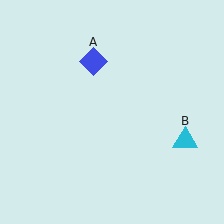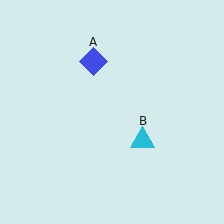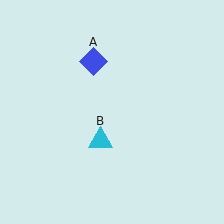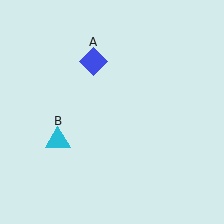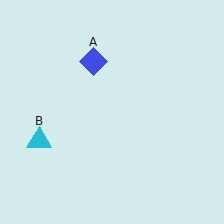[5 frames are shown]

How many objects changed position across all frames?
1 object changed position: cyan triangle (object B).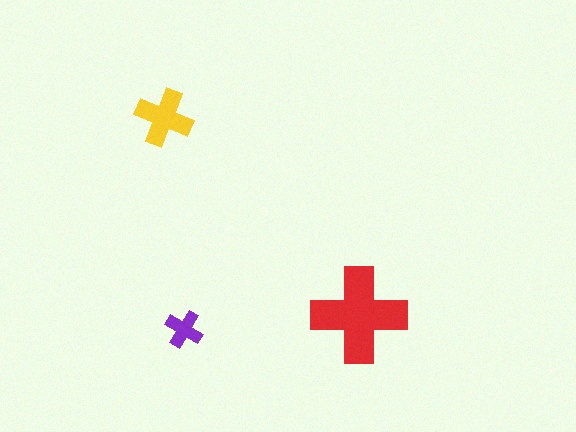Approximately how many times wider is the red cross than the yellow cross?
About 1.5 times wider.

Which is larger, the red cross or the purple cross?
The red one.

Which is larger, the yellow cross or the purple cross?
The yellow one.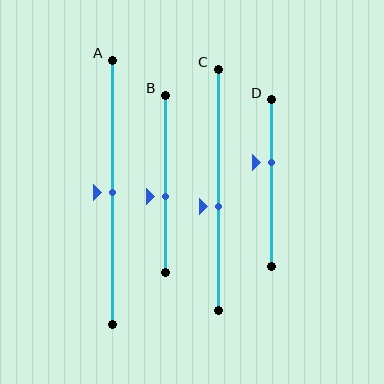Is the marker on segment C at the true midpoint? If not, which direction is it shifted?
No, the marker on segment C is shifted downward by about 7% of the segment length.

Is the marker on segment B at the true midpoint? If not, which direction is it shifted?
No, the marker on segment B is shifted downward by about 7% of the segment length.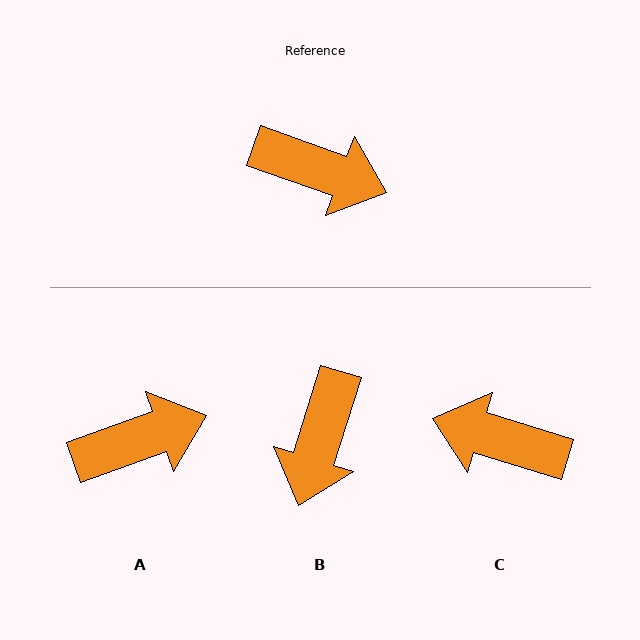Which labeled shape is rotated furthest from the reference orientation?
C, about 177 degrees away.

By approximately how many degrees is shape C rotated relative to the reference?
Approximately 177 degrees clockwise.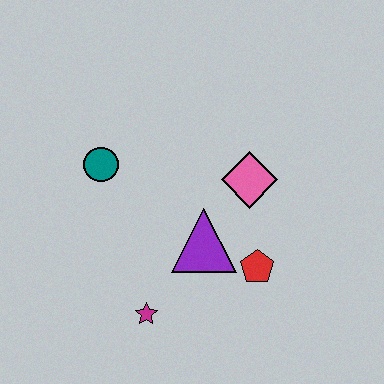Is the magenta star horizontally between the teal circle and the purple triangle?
Yes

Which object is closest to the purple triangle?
The red pentagon is closest to the purple triangle.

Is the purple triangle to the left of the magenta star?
No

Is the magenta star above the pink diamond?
No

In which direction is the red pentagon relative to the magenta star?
The red pentagon is to the right of the magenta star.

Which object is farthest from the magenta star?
The pink diamond is farthest from the magenta star.